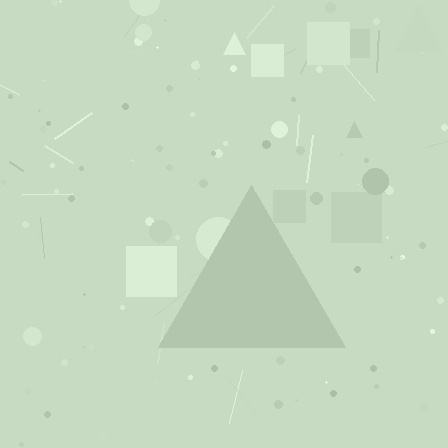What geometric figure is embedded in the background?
A triangle is embedded in the background.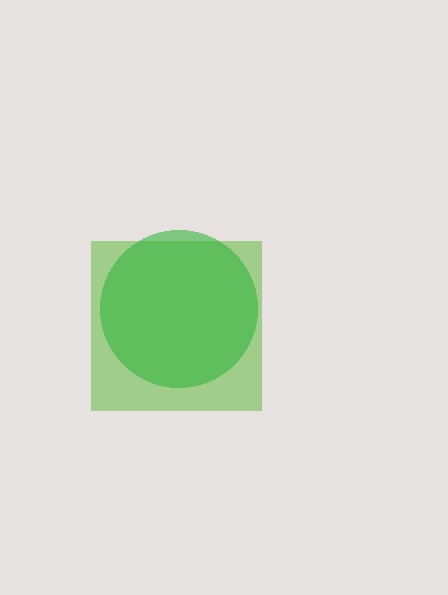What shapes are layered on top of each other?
The layered shapes are: a lime square, a green circle.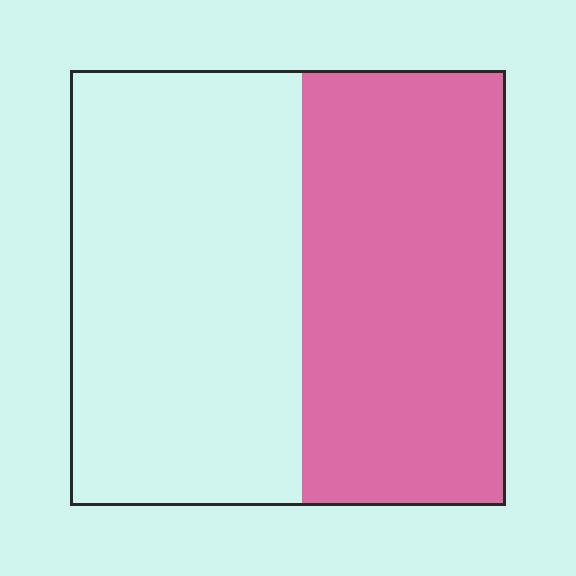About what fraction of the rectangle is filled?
About one half (1/2).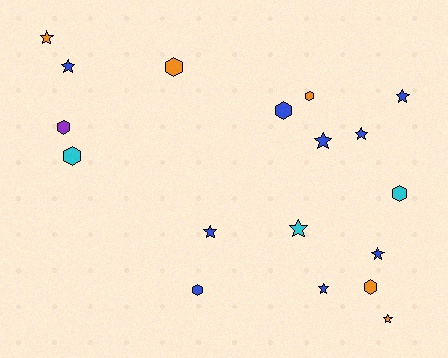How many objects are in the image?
There are 18 objects.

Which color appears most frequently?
Blue, with 9 objects.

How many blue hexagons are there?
There are 2 blue hexagons.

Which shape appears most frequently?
Star, with 10 objects.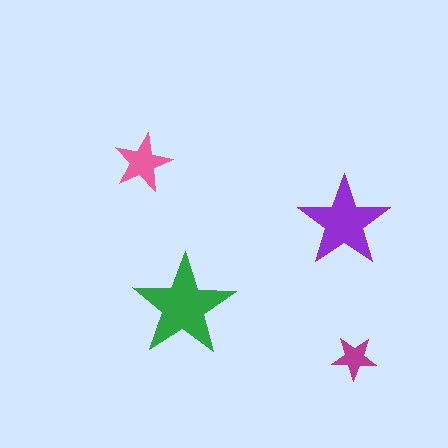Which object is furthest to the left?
The pink star is leftmost.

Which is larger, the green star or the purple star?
The green one.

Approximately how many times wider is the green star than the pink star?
About 2 times wider.